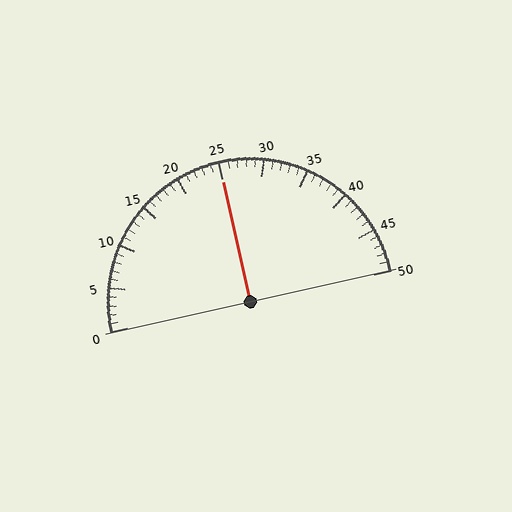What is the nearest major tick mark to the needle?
The nearest major tick mark is 25.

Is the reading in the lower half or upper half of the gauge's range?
The reading is in the upper half of the range (0 to 50).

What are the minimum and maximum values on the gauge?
The gauge ranges from 0 to 50.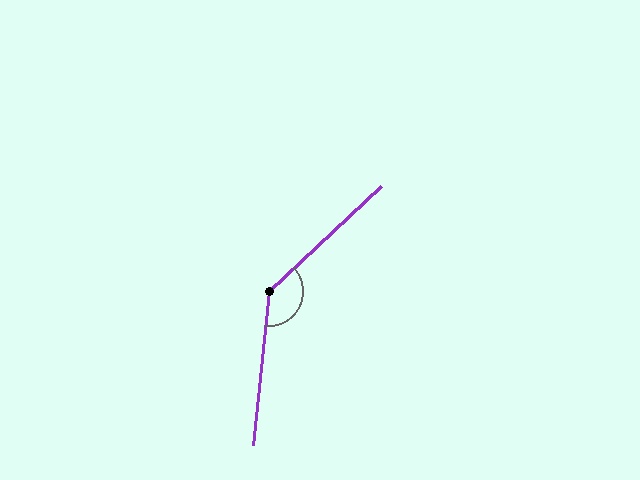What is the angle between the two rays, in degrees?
Approximately 139 degrees.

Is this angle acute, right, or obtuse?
It is obtuse.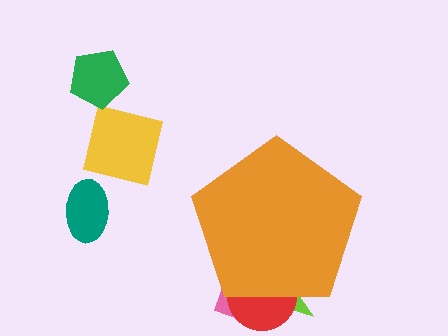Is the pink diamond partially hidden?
Yes, the pink diamond is partially hidden behind the orange pentagon.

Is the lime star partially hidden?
Yes, the lime star is partially hidden behind the orange pentagon.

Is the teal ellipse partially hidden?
No, the teal ellipse is fully visible.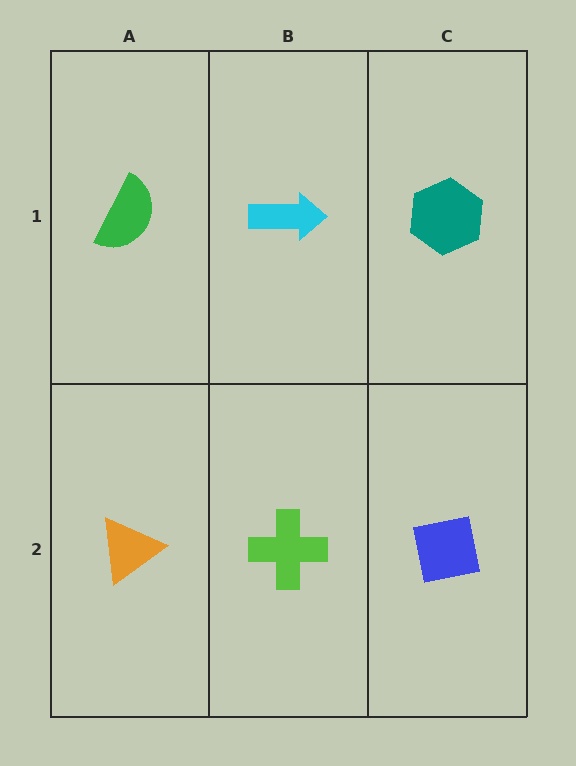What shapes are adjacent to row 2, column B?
A cyan arrow (row 1, column B), an orange triangle (row 2, column A), a blue square (row 2, column C).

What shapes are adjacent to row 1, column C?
A blue square (row 2, column C), a cyan arrow (row 1, column B).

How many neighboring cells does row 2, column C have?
2.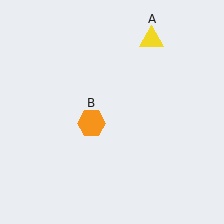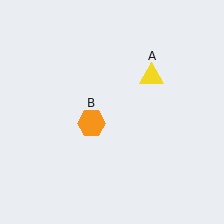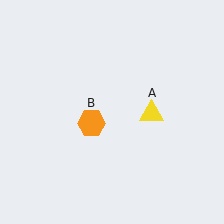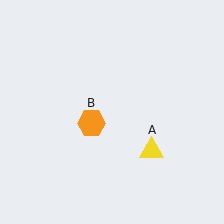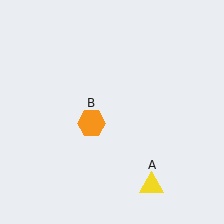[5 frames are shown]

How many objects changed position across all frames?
1 object changed position: yellow triangle (object A).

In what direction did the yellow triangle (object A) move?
The yellow triangle (object A) moved down.